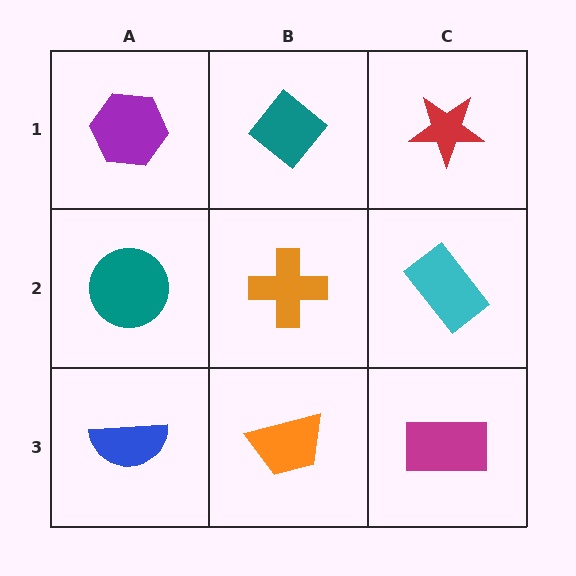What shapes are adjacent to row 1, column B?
An orange cross (row 2, column B), a purple hexagon (row 1, column A), a red star (row 1, column C).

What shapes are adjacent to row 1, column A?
A teal circle (row 2, column A), a teal diamond (row 1, column B).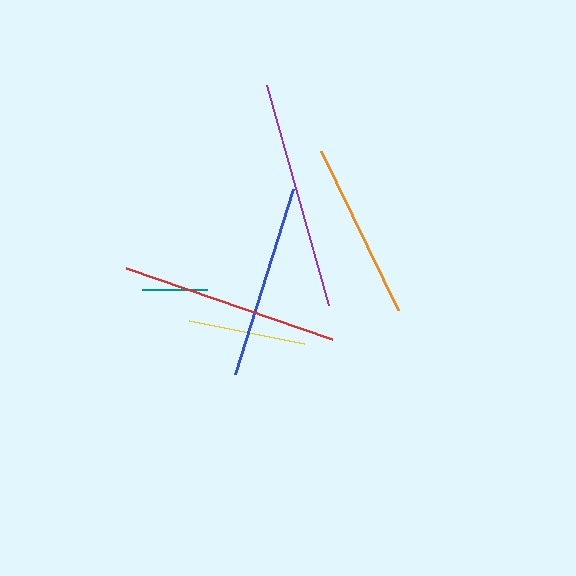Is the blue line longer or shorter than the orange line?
The blue line is longer than the orange line.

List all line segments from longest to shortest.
From longest to shortest: purple, red, blue, orange, yellow, teal.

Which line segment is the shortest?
The teal line is the shortest at approximately 65 pixels.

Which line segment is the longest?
The purple line is the longest at approximately 228 pixels.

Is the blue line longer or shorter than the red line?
The red line is longer than the blue line.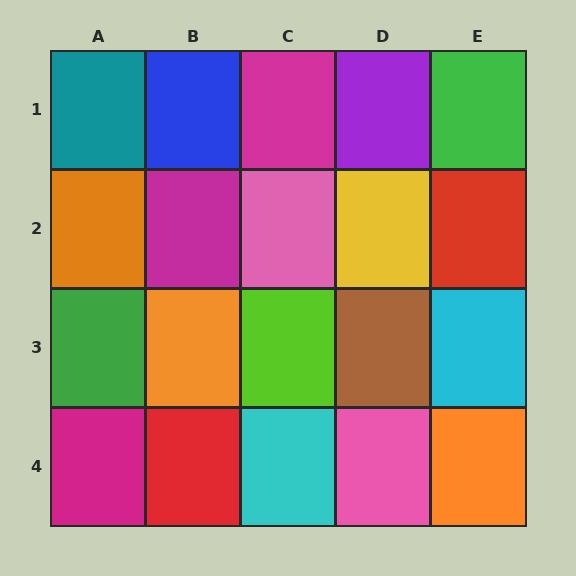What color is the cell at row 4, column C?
Cyan.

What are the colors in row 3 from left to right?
Green, orange, lime, brown, cyan.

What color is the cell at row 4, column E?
Orange.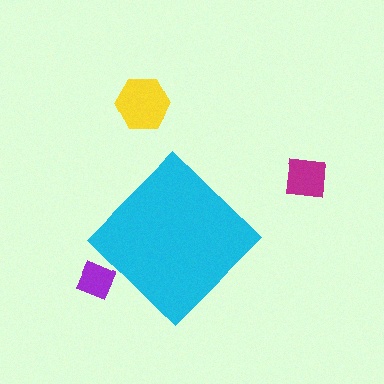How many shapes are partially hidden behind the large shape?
1 shape is partially hidden.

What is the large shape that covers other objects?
A cyan diamond.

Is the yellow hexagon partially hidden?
No, the yellow hexagon is fully visible.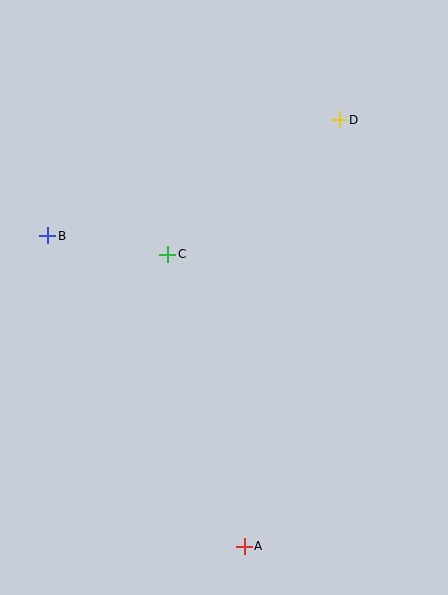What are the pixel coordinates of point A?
Point A is at (244, 546).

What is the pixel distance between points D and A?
The distance between D and A is 437 pixels.